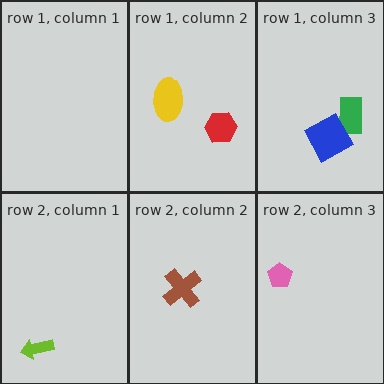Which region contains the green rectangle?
The row 1, column 3 region.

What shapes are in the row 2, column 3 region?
The pink pentagon.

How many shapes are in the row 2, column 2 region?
1.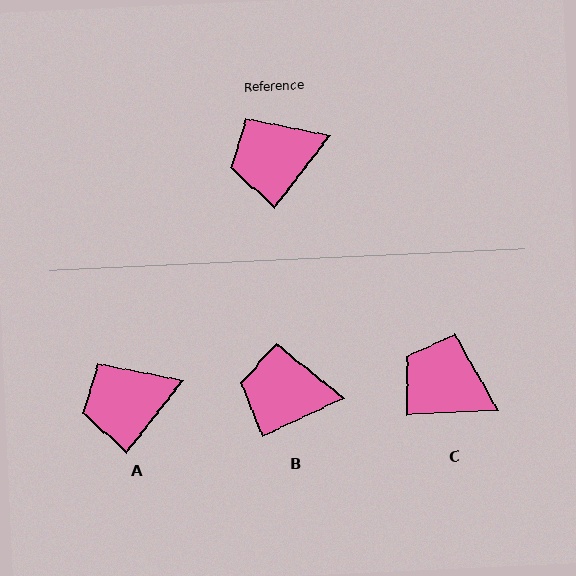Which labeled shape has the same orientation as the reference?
A.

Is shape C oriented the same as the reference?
No, it is off by about 49 degrees.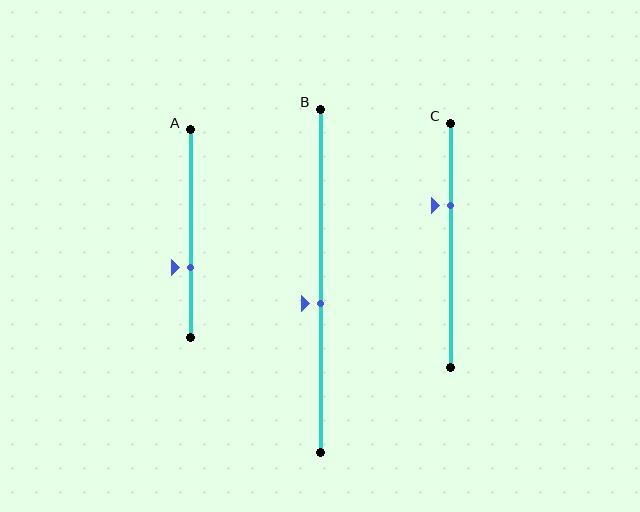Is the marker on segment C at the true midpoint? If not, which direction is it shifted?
No, the marker on segment C is shifted upward by about 17% of the segment length.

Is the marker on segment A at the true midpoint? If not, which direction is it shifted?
No, the marker on segment A is shifted downward by about 17% of the segment length.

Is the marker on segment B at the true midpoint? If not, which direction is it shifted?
No, the marker on segment B is shifted downward by about 7% of the segment length.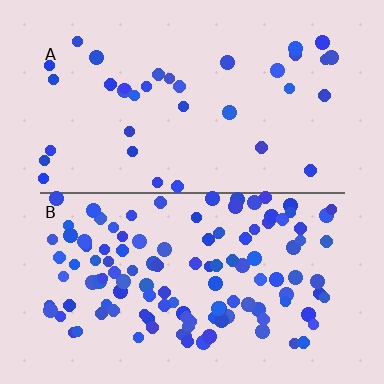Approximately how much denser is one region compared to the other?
Approximately 3.4× — region B over region A.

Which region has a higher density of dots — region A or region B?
B (the bottom).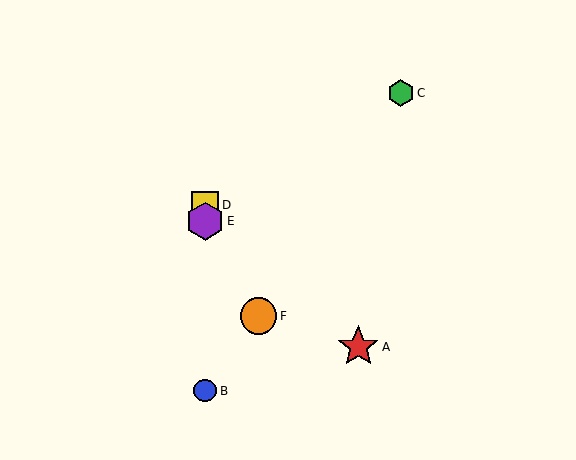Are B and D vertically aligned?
Yes, both are at x≈205.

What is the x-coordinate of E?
Object E is at x≈205.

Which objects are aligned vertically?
Objects B, D, E are aligned vertically.